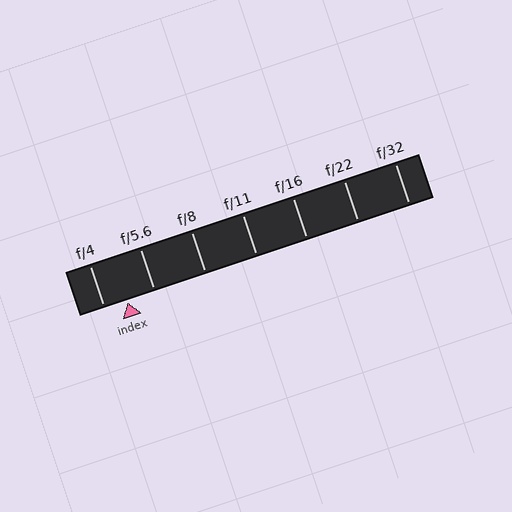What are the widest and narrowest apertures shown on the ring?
The widest aperture shown is f/4 and the narrowest is f/32.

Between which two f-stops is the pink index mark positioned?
The index mark is between f/4 and f/5.6.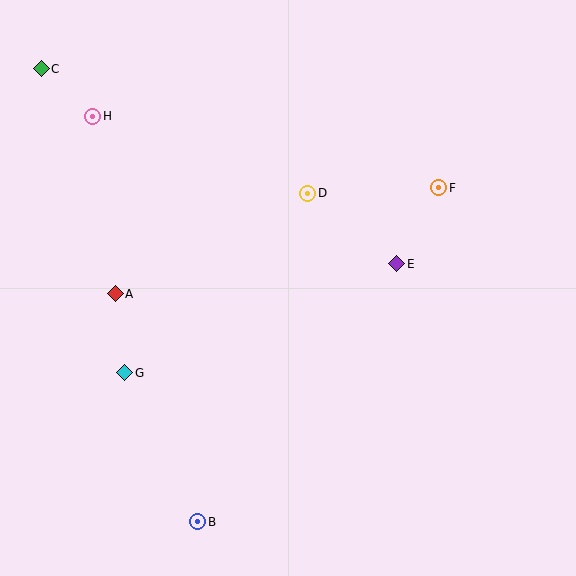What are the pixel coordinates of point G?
Point G is at (125, 373).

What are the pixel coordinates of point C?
Point C is at (41, 69).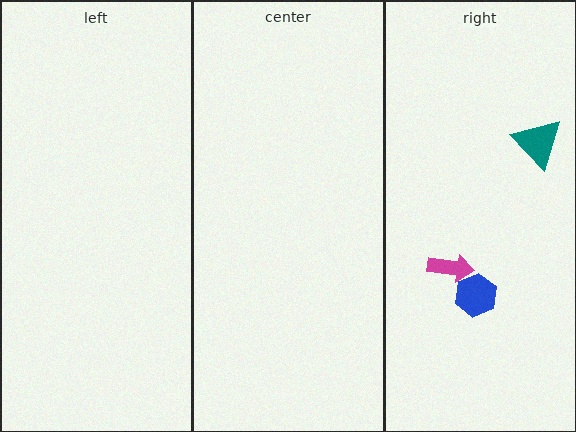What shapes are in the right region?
The magenta arrow, the blue hexagon, the teal triangle.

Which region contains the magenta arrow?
The right region.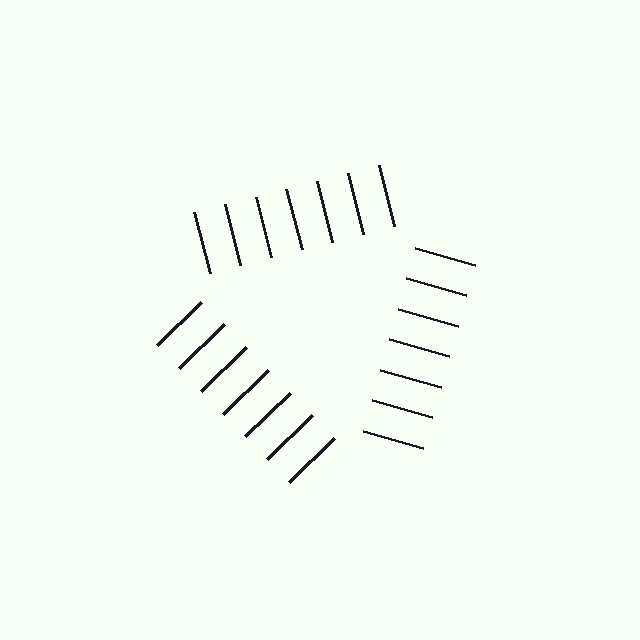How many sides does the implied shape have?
3 sides — the line-ends trace a triangle.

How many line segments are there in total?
21 — 7 along each of the 3 edges.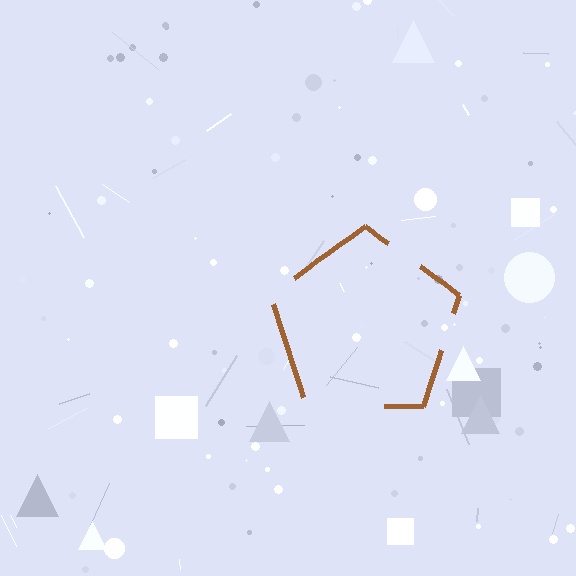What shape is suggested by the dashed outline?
The dashed outline suggests a pentagon.